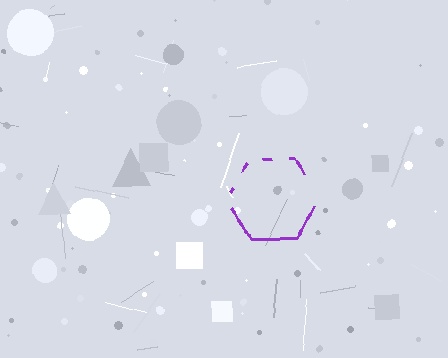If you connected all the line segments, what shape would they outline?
They would outline a hexagon.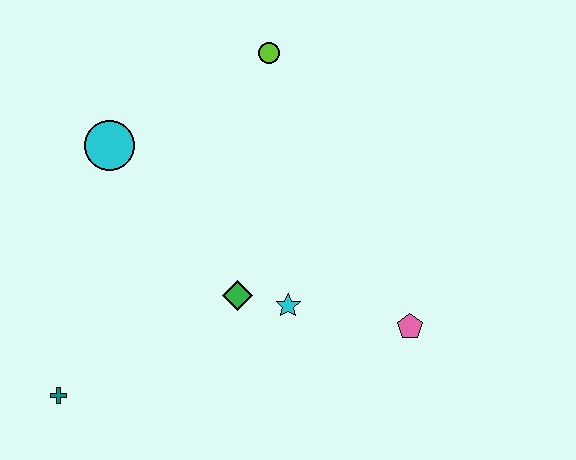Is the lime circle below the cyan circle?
No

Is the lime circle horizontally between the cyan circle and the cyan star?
Yes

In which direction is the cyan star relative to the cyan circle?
The cyan star is to the right of the cyan circle.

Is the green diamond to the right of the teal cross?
Yes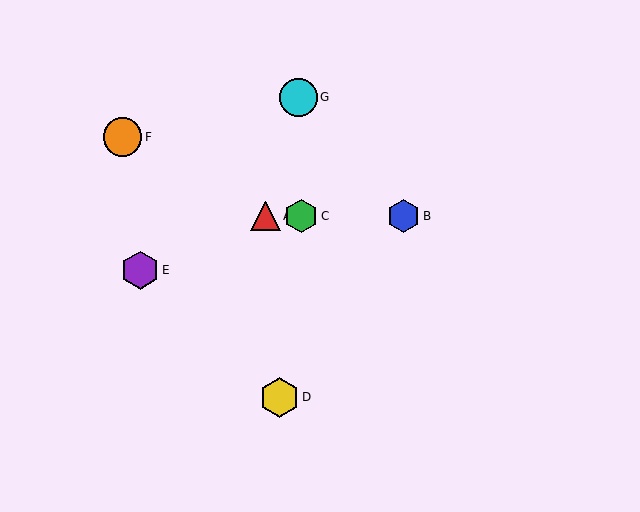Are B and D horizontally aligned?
No, B is at y≈216 and D is at y≈397.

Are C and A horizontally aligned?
Yes, both are at y≈216.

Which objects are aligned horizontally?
Objects A, B, C are aligned horizontally.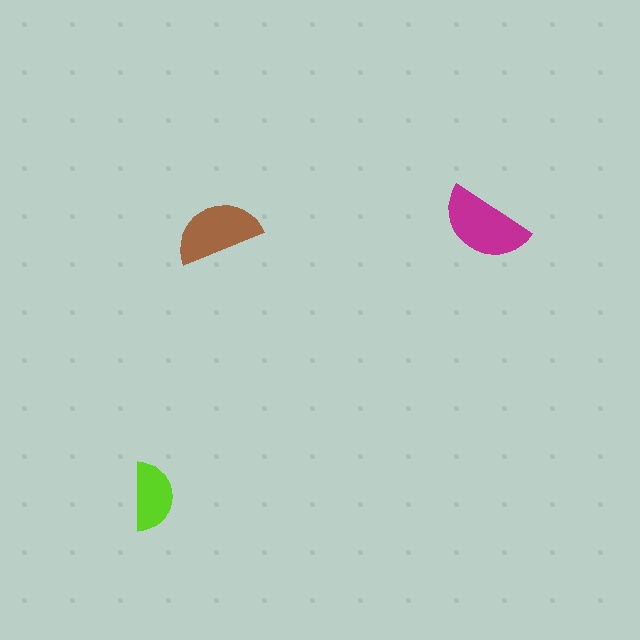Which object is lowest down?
The lime semicircle is bottommost.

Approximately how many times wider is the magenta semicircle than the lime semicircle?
About 1.5 times wider.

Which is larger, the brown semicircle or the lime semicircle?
The brown one.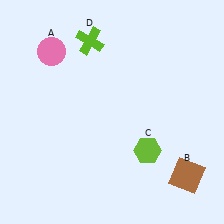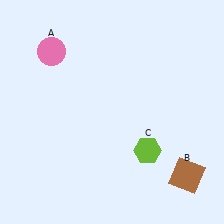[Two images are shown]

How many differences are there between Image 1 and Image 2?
There is 1 difference between the two images.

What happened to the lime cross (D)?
The lime cross (D) was removed in Image 2. It was in the top-left area of Image 1.